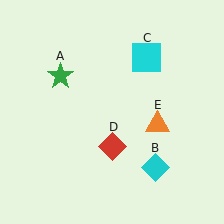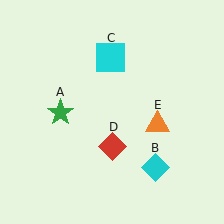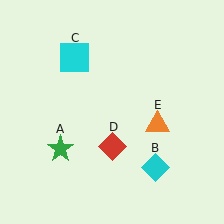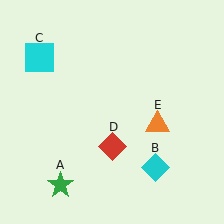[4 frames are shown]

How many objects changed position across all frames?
2 objects changed position: green star (object A), cyan square (object C).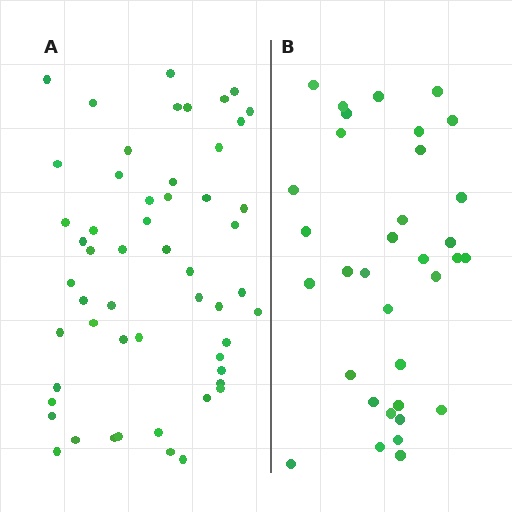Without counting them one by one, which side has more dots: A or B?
Region A (the left region) has more dots.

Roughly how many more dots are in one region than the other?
Region A has approximately 20 more dots than region B.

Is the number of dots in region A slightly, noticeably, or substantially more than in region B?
Region A has substantially more. The ratio is roughly 1.6 to 1.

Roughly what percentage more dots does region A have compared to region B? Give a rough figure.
About 60% more.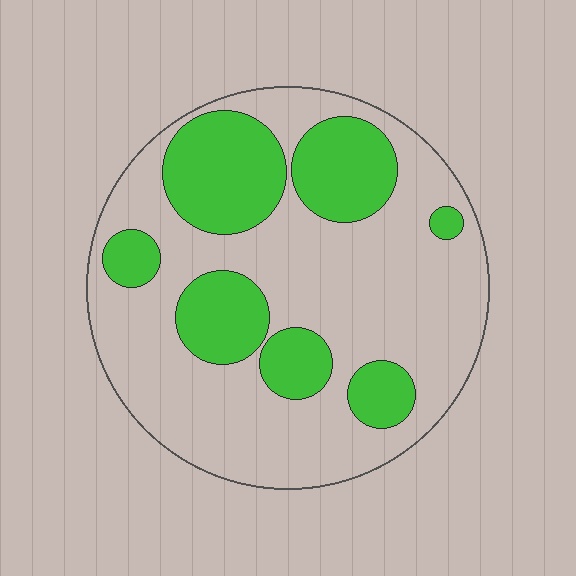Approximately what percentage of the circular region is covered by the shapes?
Approximately 30%.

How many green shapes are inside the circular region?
7.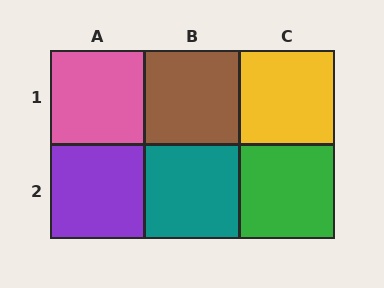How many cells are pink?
1 cell is pink.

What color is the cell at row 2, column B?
Teal.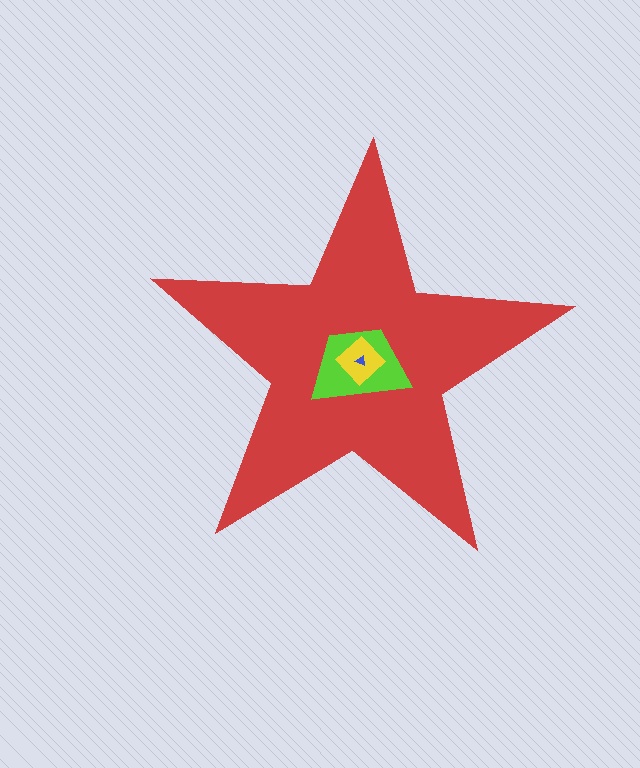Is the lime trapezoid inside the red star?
Yes.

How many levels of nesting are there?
4.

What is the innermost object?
The blue triangle.